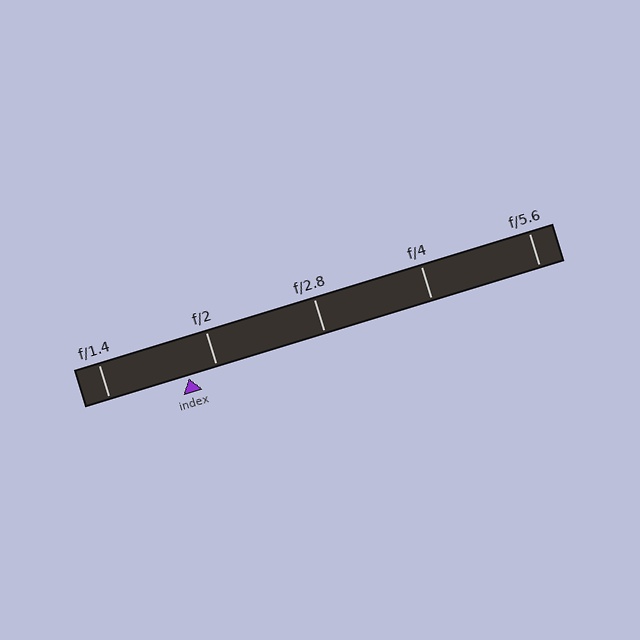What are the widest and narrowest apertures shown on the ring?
The widest aperture shown is f/1.4 and the narrowest is f/5.6.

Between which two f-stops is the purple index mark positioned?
The index mark is between f/1.4 and f/2.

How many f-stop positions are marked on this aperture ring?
There are 5 f-stop positions marked.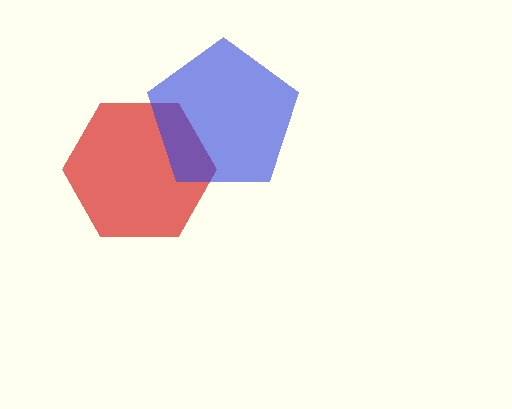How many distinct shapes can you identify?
There are 2 distinct shapes: a red hexagon, a blue pentagon.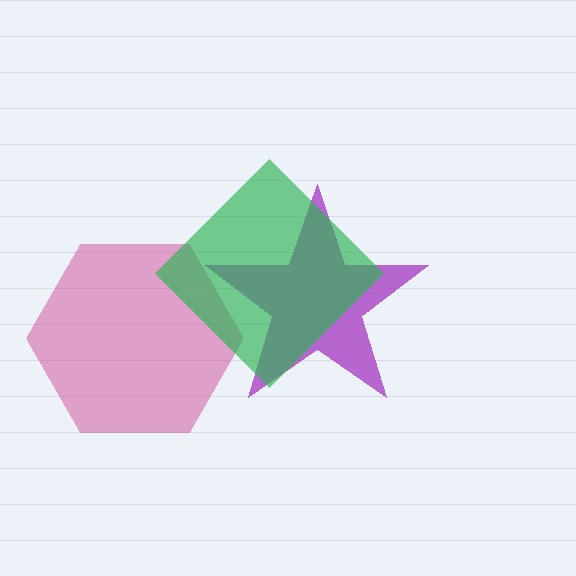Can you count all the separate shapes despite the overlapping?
Yes, there are 3 separate shapes.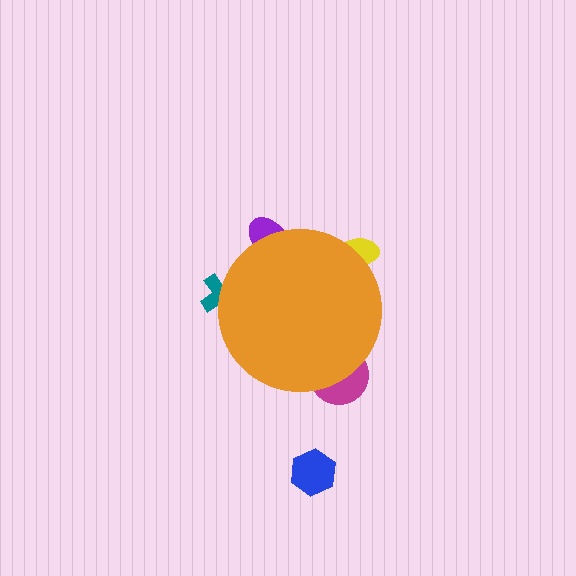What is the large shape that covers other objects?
An orange circle.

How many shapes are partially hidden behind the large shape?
4 shapes are partially hidden.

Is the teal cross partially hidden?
Yes, the teal cross is partially hidden behind the orange circle.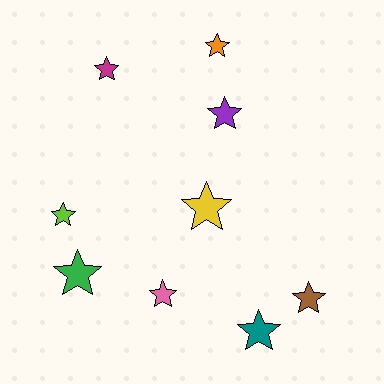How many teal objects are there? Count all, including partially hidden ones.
There is 1 teal object.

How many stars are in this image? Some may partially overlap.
There are 9 stars.